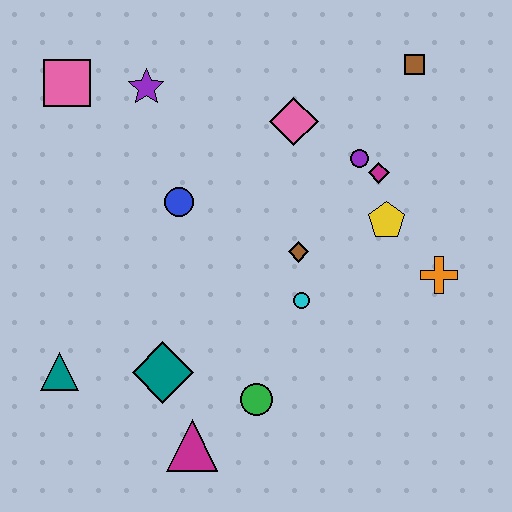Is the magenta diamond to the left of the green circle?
No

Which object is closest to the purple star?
The pink square is closest to the purple star.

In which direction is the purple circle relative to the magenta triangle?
The purple circle is above the magenta triangle.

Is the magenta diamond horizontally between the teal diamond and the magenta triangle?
No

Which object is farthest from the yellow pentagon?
The teal triangle is farthest from the yellow pentagon.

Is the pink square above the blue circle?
Yes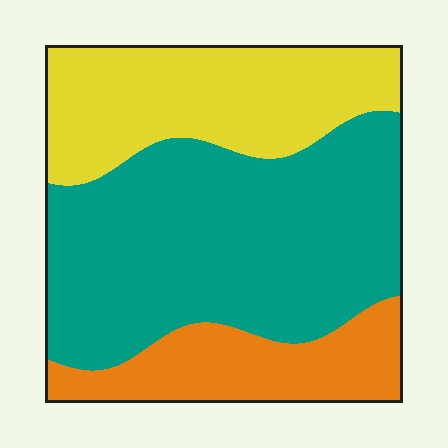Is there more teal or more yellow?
Teal.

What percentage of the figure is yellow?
Yellow takes up about one quarter (1/4) of the figure.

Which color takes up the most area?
Teal, at roughly 55%.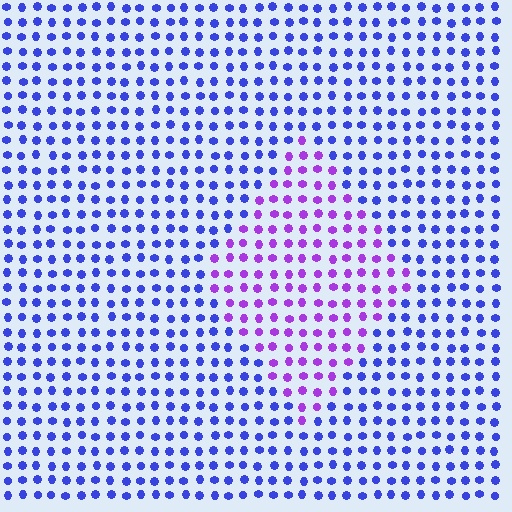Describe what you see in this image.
The image is filled with small blue elements in a uniform arrangement. A diamond-shaped region is visible where the elements are tinted to a slightly different hue, forming a subtle color boundary.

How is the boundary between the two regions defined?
The boundary is defined purely by a slight shift in hue (about 44 degrees). Spacing, size, and orientation are identical on both sides.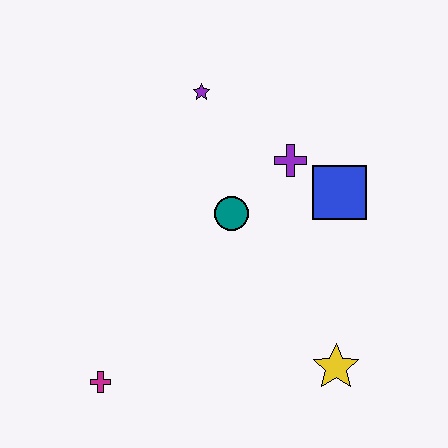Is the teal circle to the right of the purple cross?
No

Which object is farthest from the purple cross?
The magenta cross is farthest from the purple cross.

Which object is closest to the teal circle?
The purple cross is closest to the teal circle.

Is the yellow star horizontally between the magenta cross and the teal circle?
No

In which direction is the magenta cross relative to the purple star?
The magenta cross is below the purple star.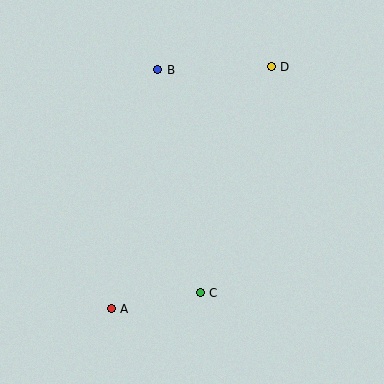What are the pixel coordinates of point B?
Point B is at (158, 70).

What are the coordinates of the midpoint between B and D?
The midpoint between B and D is at (215, 68).